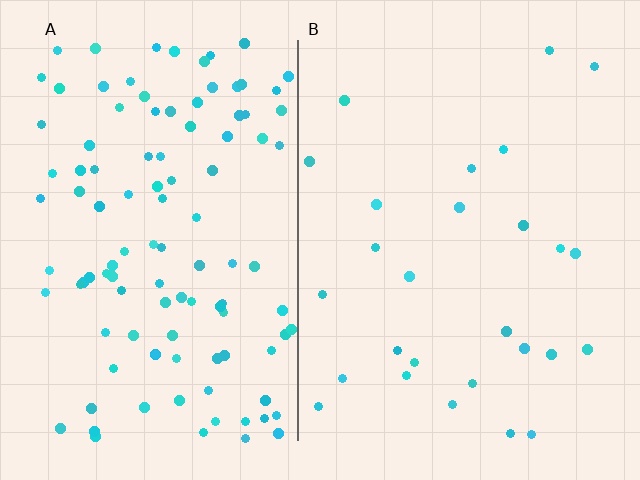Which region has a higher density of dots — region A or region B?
A (the left).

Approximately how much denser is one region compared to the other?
Approximately 4.1× — region A over region B.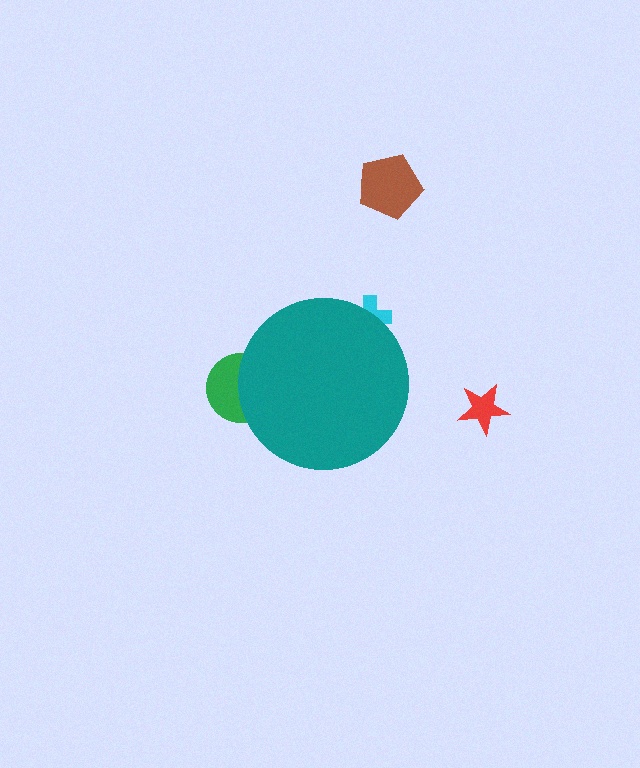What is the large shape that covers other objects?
A teal circle.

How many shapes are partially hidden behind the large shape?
2 shapes are partially hidden.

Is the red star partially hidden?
No, the red star is fully visible.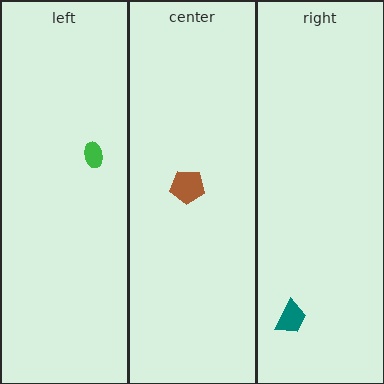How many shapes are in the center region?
1.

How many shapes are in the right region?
1.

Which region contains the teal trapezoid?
The right region.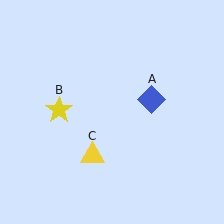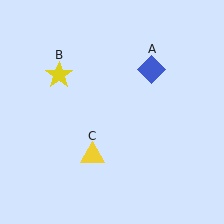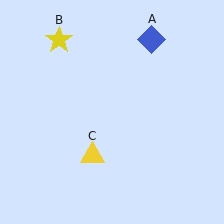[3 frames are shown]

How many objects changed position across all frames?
2 objects changed position: blue diamond (object A), yellow star (object B).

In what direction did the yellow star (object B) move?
The yellow star (object B) moved up.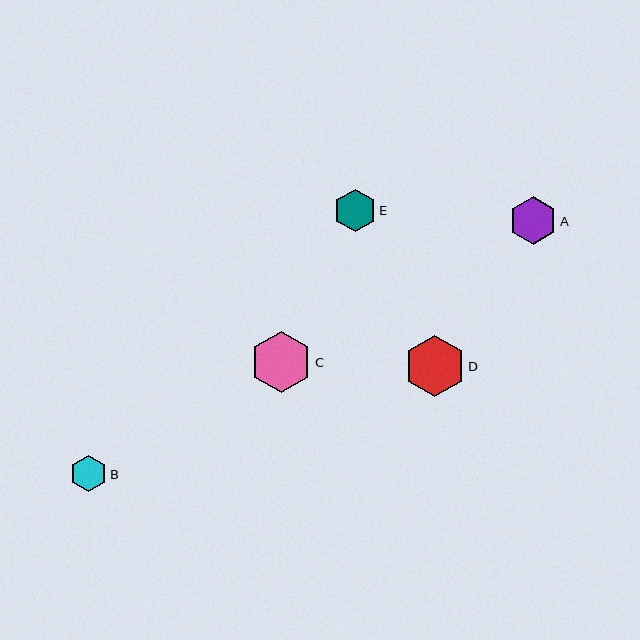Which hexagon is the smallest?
Hexagon B is the smallest with a size of approximately 37 pixels.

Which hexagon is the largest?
Hexagon D is the largest with a size of approximately 61 pixels.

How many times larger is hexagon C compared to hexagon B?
Hexagon C is approximately 1.7 times the size of hexagon B.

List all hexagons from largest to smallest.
From largest to smallest: D, C, A, E, B.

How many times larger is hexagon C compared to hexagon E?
Hexagon C is approximately 1.4 times the size of hexagon E.